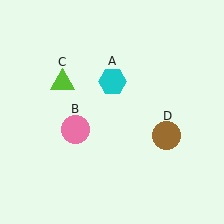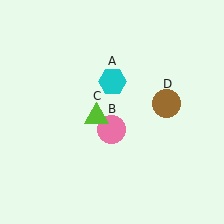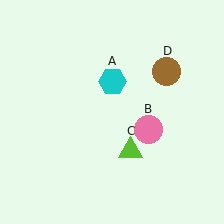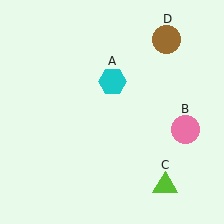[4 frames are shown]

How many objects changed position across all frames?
3 objects changed position: pink circle (object B), lime triangle (object C), brown circle (object D).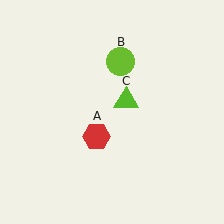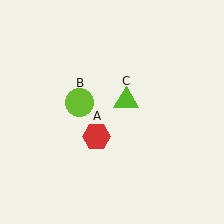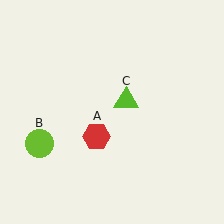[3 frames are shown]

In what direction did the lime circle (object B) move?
The lime circle (object B) moved down and to the left.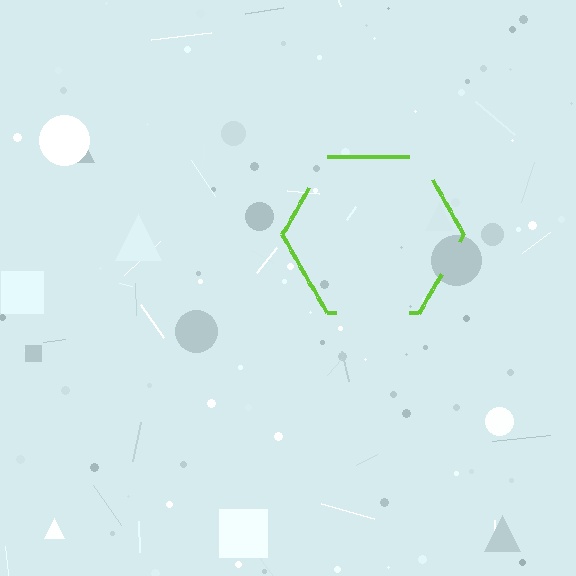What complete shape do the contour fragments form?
The contour fragments form a hexagon.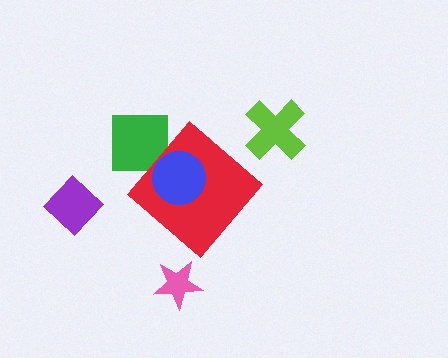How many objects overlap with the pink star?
0 objects overlap with the pink star.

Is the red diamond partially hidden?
Yes, it is partially covered by another shape.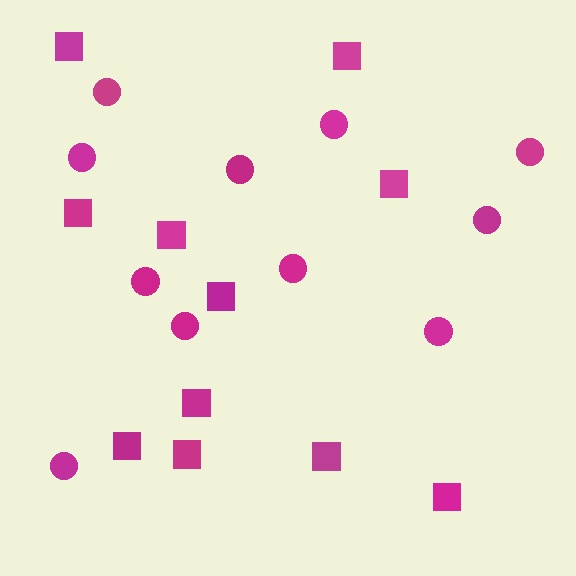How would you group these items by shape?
There are 2 groups: one group of squares (11) and one group of circles (11).